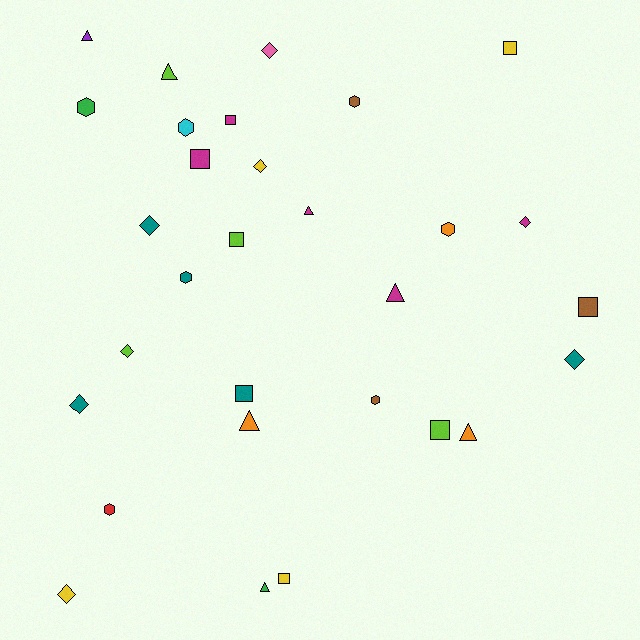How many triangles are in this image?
There are 7 triangles.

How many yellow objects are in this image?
There are 4 yellow objects.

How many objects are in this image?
There are 30 objects.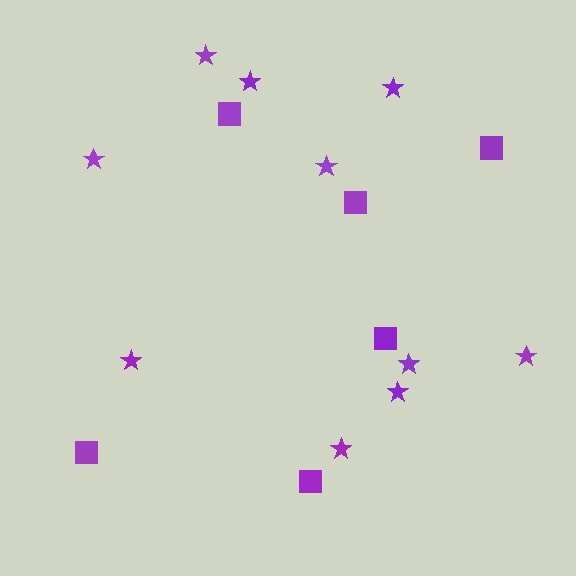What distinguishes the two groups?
There are 2 groups: one group of squares (6) and one group of stars (10).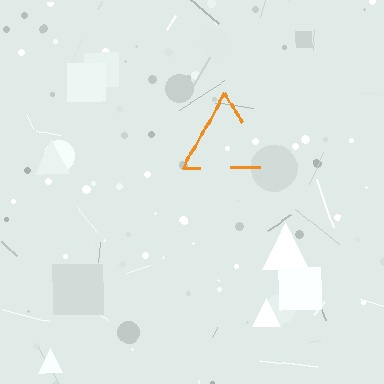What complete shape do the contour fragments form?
The contour fragments form a triangle.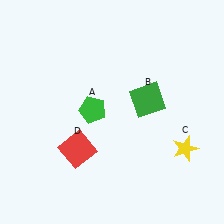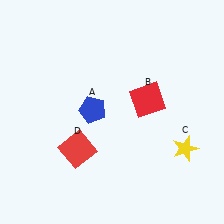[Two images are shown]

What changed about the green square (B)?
In Image 1, B is green. In Image 2, it changed to red.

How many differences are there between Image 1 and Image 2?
There are 2 differences between the two images.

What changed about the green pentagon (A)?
In Image 1, A is green. In Image 2, it changed to blue.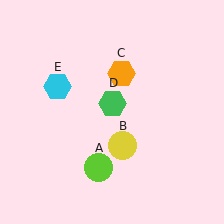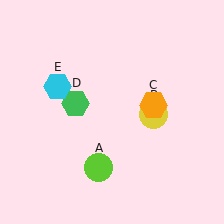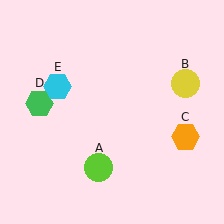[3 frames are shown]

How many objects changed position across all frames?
3 objects changed position: yellow circle (object B), orange hexagon (object C), green hexagon (object D).